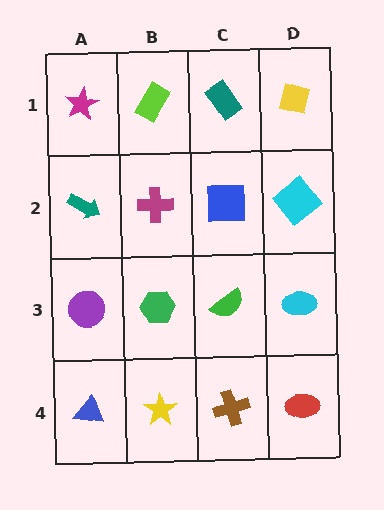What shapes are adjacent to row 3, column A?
A teal arrow (row 2, column A), a blue triangle (row 4, column A), a green hexagon (row 3, column B).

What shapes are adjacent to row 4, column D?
A cyan ellipse (row 3, column D), a brown cross (row 4, column C).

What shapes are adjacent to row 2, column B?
A lime rectangle (row 1, column B), a green hexagon (row 3, column B), a teal arrow (row 2, column A), a blue square (row 2, column C).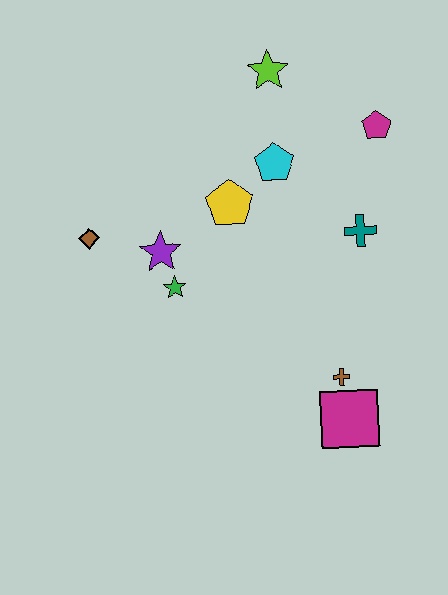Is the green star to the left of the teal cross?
Yes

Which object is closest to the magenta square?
The brown cross is closest to the magenta square.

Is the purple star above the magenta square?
Yes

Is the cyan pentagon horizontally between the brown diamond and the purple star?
No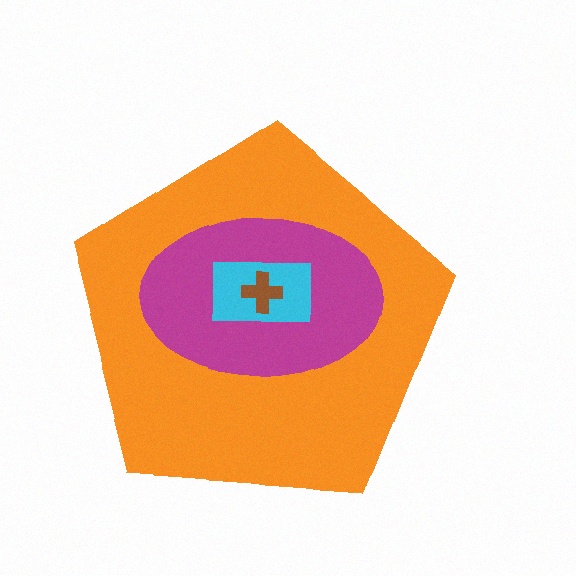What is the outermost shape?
The orange pentagon.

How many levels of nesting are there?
4.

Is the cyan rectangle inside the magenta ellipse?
Yes.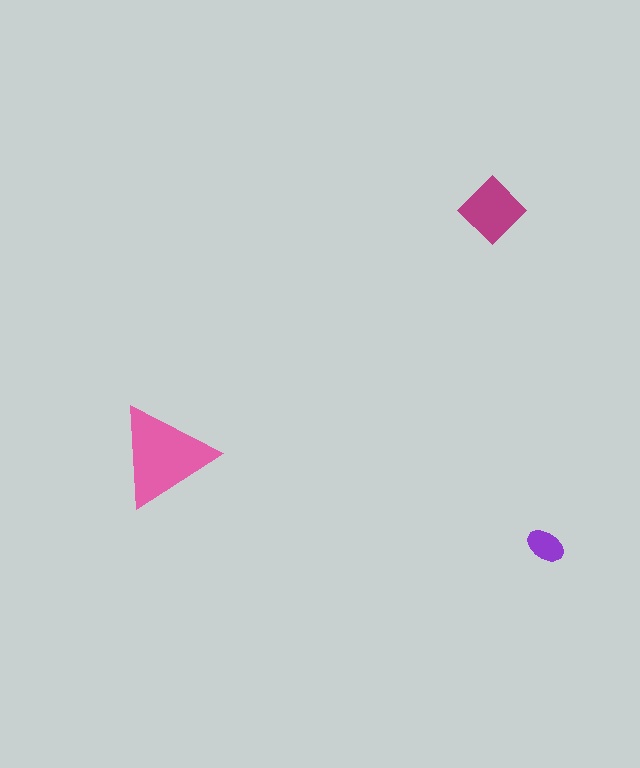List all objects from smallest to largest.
The purple ellipse, the magenta diamond, the pink triangle.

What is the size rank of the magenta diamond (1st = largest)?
2nd.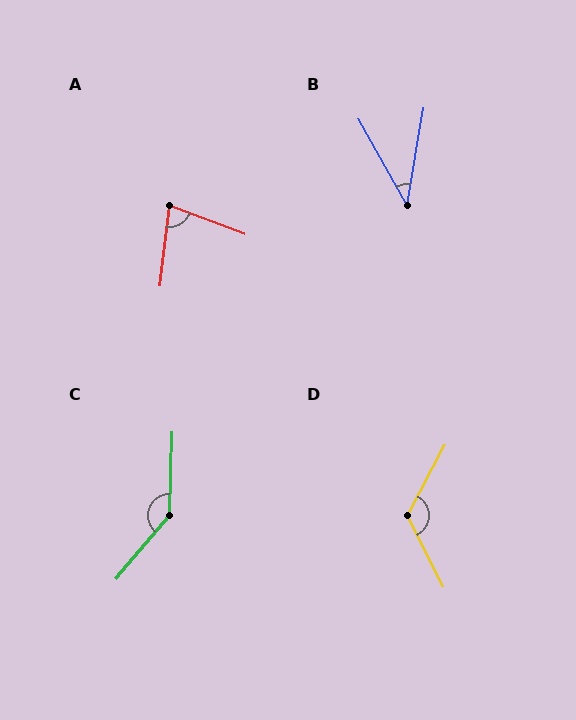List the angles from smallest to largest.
B (39°), A (77°), D (126°), C (141°).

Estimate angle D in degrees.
Approximately 126 degrees.